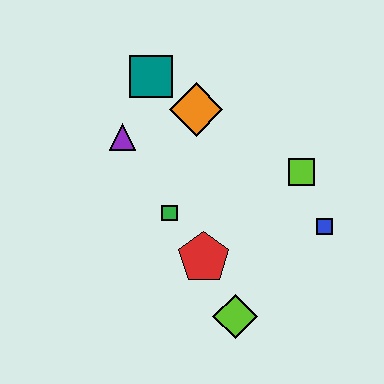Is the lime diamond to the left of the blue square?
Yes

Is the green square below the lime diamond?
No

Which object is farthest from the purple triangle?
The blue square is farthest from the purple triangle.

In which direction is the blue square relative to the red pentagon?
The blue square is to the right of the red pentagon.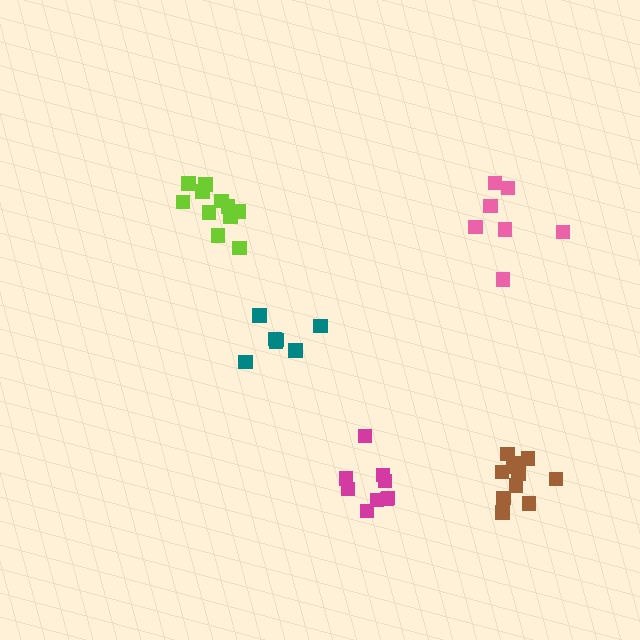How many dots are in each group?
Group 1: 11 dots, Group 2: 7 dots, Group 3: 11 dots, Group 4: 7 dots, Group 5: 9 dots (45 total).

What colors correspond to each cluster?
The clusters are colored: brown, pink, lime, teal, magenta.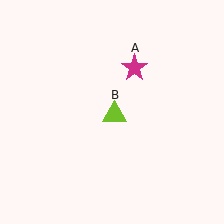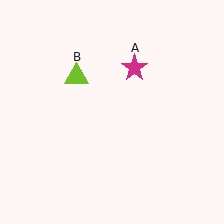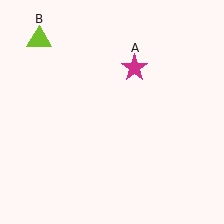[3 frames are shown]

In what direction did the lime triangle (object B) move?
The lime triangle (object B) moved up and to the left.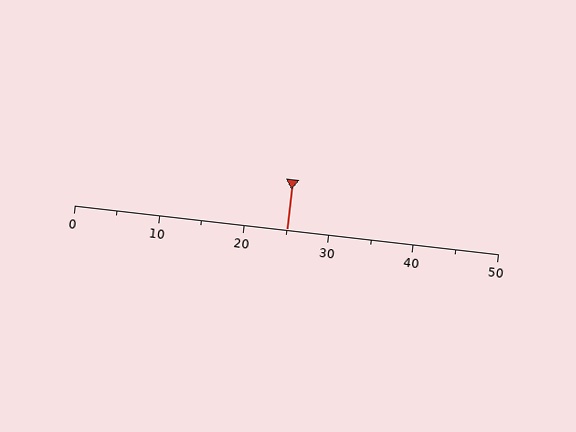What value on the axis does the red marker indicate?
The marker indicates approximately 25.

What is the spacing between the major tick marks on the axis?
The major ticks are spaced 10 apart.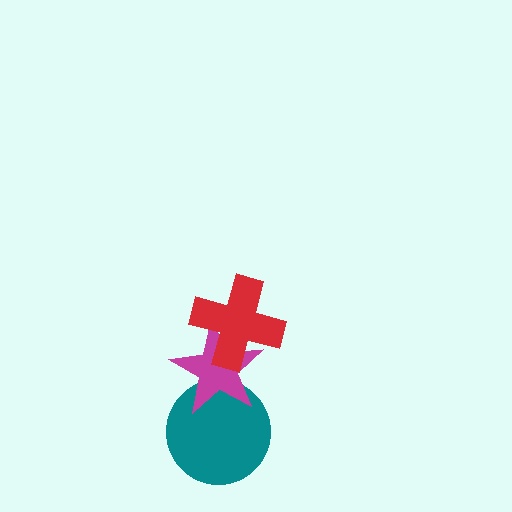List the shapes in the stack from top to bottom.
From top to bottom: the red cross, the magenta star, the teal circle.